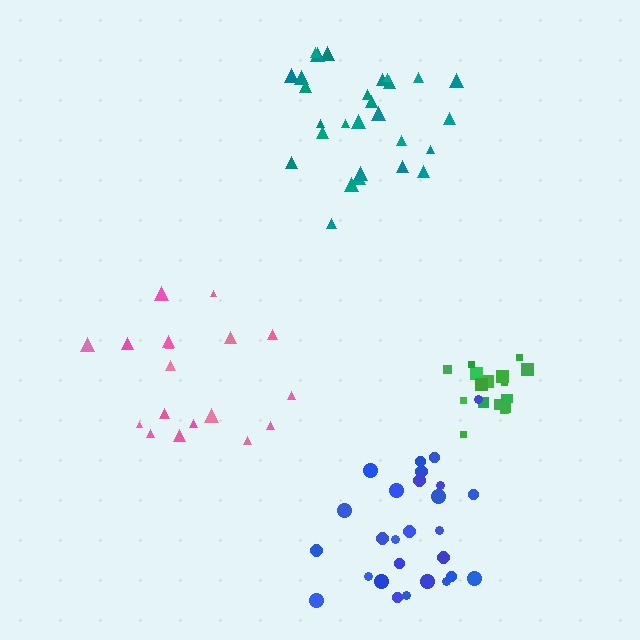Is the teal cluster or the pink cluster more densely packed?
Teal.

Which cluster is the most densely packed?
Green.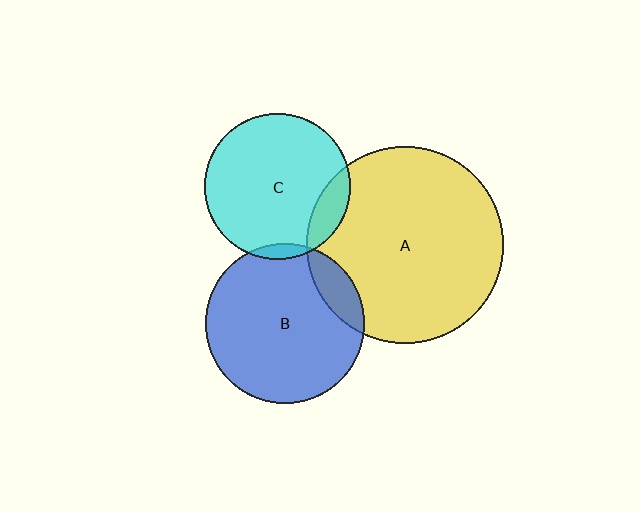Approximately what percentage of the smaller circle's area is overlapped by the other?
Approximately 15%.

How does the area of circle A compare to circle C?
Approximately 1.8 times.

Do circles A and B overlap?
Yes.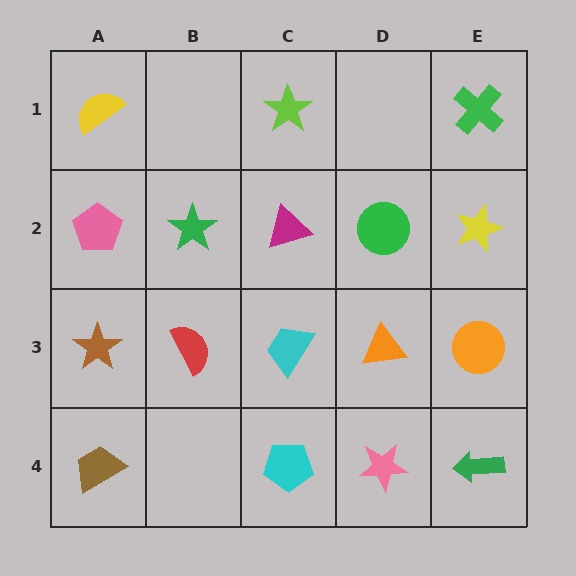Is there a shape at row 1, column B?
No, that cell is empty.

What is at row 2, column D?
A green circle.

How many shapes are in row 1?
3 shapes.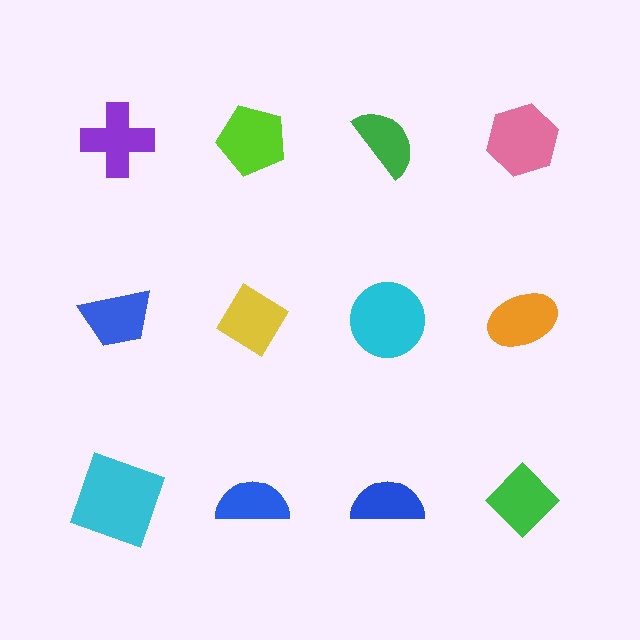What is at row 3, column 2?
A blue semicircle.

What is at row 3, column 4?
A green diamond.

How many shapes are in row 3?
4 shapes.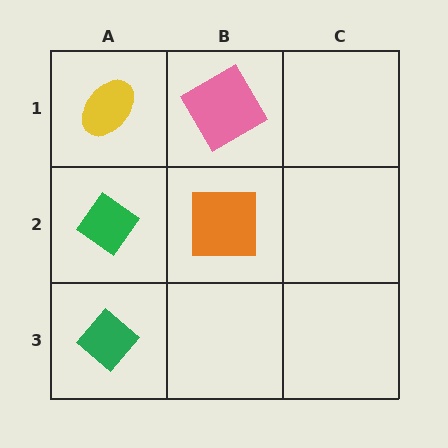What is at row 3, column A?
A green diamond.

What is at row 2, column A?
A green diamond.